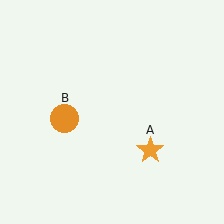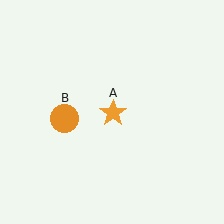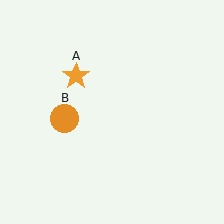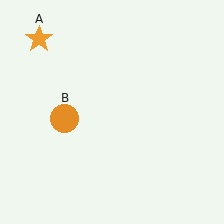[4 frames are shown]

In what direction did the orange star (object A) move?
The orange star (object A) moved up and to the left.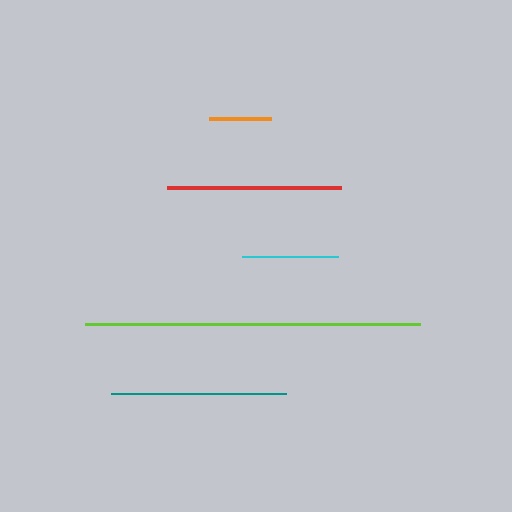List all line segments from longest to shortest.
From longest to shortest: lime, teal, red, cyan, orange.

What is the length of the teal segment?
The teal segment is approximately 175 pixels long.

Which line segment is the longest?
The lime line is the longest at approximately 335 pixels.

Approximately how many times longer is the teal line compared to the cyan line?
The teal line is approximately 1.8 times the length of the cyan line.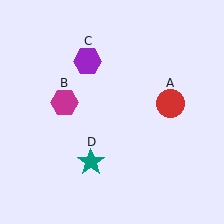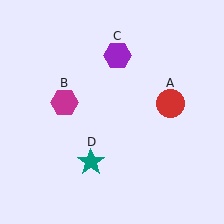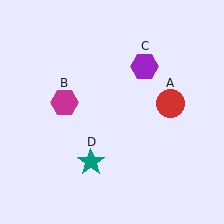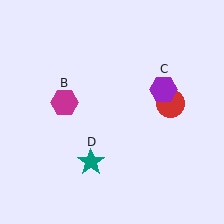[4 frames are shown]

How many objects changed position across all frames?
1 object changed position: purple hexagon (object C).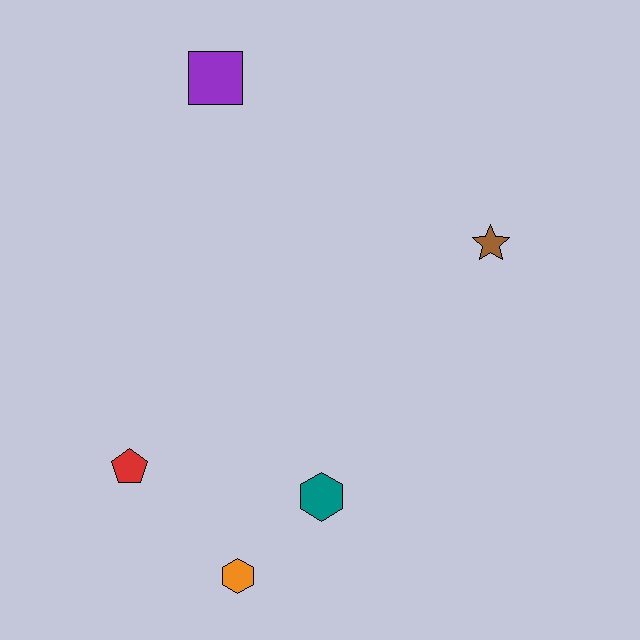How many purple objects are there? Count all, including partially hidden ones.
There is 1 purple object.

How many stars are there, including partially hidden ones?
There is 1 star.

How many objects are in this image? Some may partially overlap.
There are 5 objects.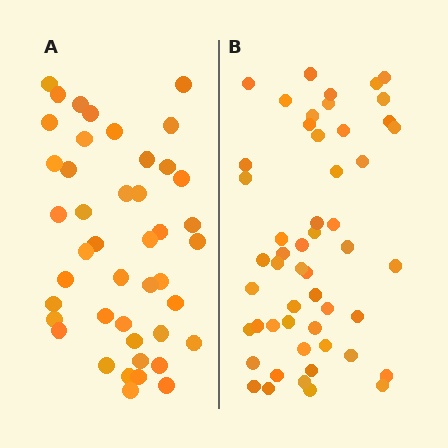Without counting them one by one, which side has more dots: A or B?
Region B (the right region) has more dots.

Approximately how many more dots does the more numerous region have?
Region B has roughly 8 or so more dots than region A.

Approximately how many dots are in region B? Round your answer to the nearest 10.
About 50 dots. (The exact count is 52, which rounds to 50.)